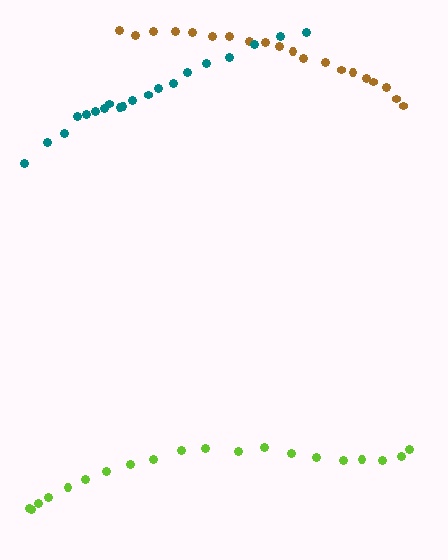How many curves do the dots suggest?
There are 3 distinct paths.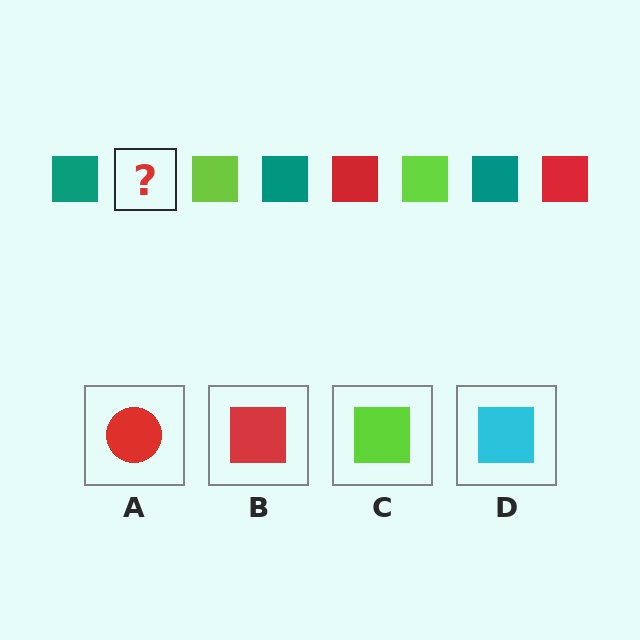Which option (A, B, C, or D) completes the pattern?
B.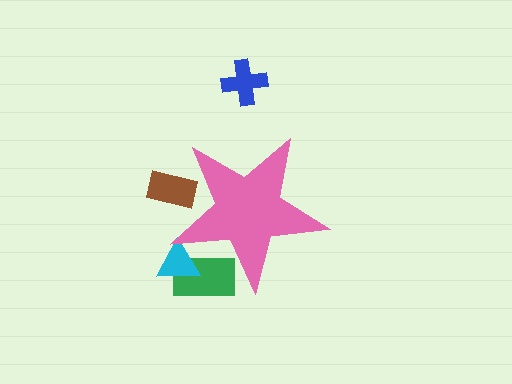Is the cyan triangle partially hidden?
Yes, the cyan triangle is partially hidden behind the pink star.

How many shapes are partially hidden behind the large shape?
3 shapes are partially hidden.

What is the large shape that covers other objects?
A pink star.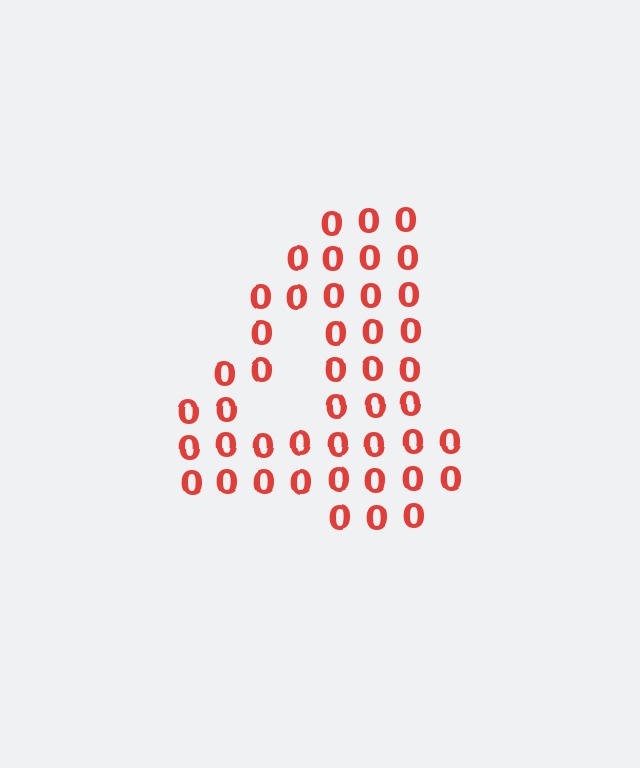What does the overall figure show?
The overall figure shows the digit 4.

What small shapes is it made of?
It is made of small digit 0's.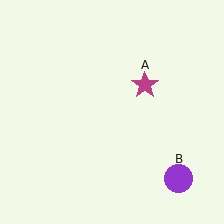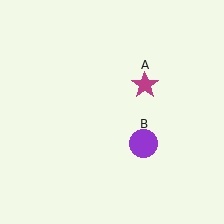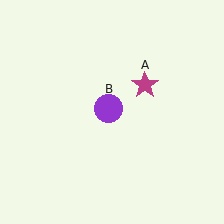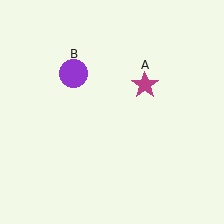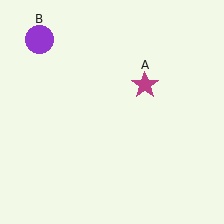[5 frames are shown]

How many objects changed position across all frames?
1 object changed position: purple circle (object B).